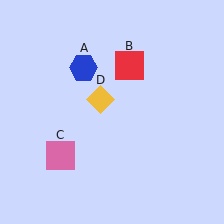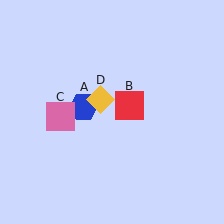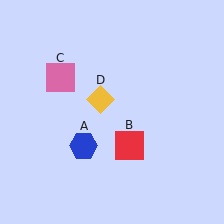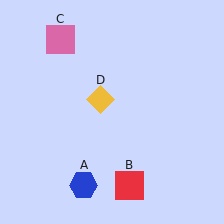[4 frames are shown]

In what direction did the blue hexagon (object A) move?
The blue hexagon (object A) moved down.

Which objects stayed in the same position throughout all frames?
Yellow diamond (object D) remained stationary.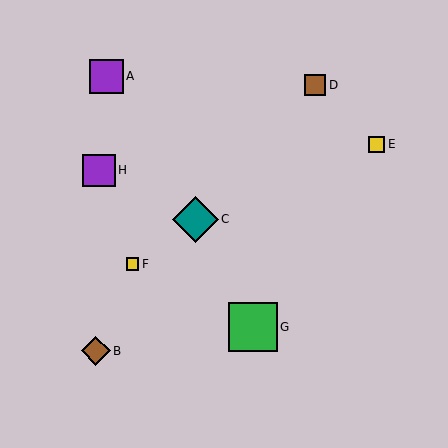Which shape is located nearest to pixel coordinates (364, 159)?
The yellow square (labeled E) at (377, 144) is nearest to that location.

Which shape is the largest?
The green square (labeled G) is the largest.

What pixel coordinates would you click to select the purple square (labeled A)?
Click at (106, 76) to select the purple square A.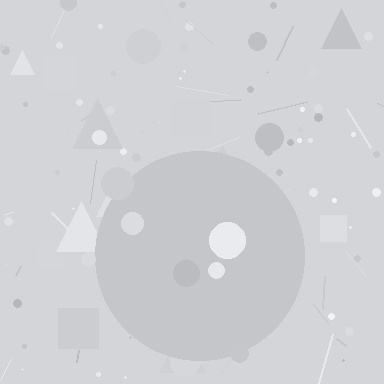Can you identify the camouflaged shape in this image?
The camouflaged shape is a circle.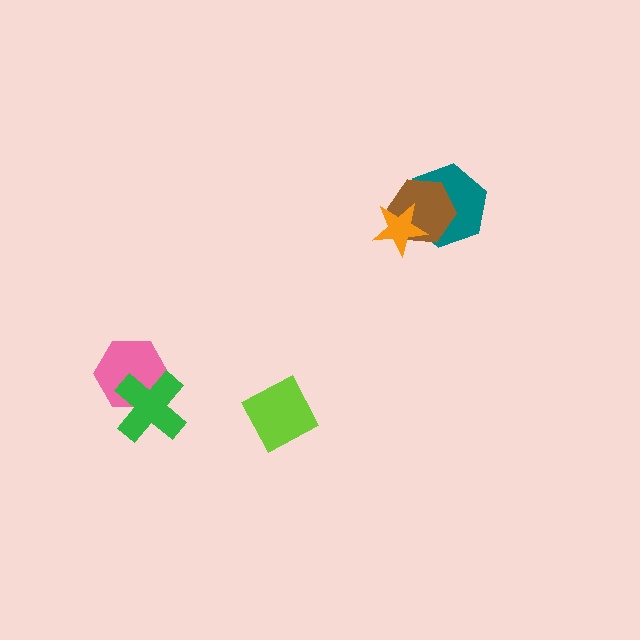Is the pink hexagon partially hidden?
Yes, it is partially covered by another shape.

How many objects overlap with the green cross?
1 object overlaps with the green cross.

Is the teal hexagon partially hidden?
Yes, it is partially covered by another shape.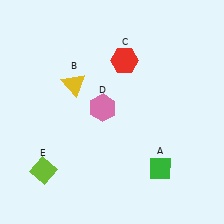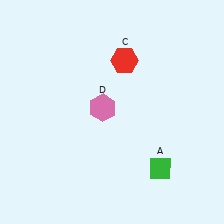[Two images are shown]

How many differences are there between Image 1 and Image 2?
There are 2 differences between the two images.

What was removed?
The yellow triangle (B), the lime diamond (E) were removed in Image 2.